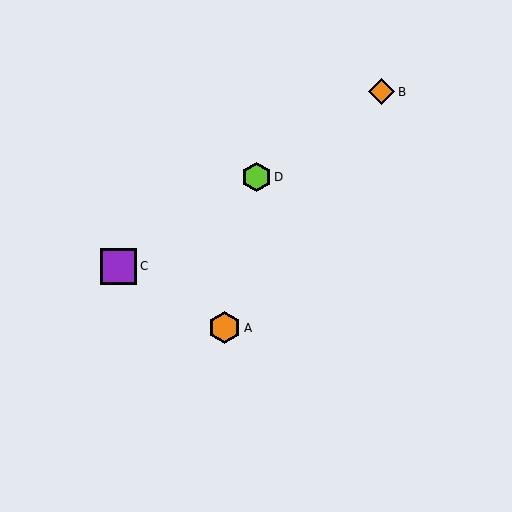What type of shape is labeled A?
Shape A is an orange hexagon.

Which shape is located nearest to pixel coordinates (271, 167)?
The lime hexagon (labeled D) at (256, 177) is nearest to that location.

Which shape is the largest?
The purple square (labeled C) is the largest.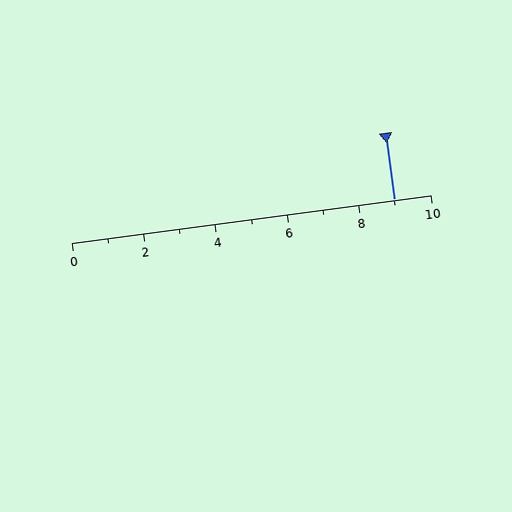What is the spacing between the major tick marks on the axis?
The major ticks are spaced 2 apart.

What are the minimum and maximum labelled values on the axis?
The axis runs from 0 to 10.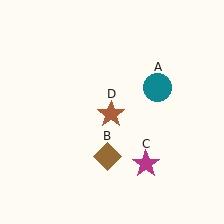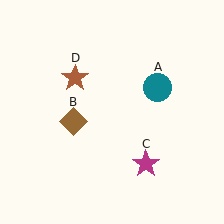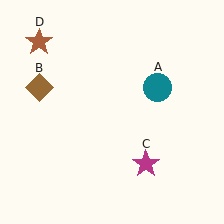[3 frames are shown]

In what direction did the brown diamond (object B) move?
The brown diamond (object B) moved up and to the left.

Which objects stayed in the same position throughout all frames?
Teal circle (object A) and magenta star (object C) remained stationary.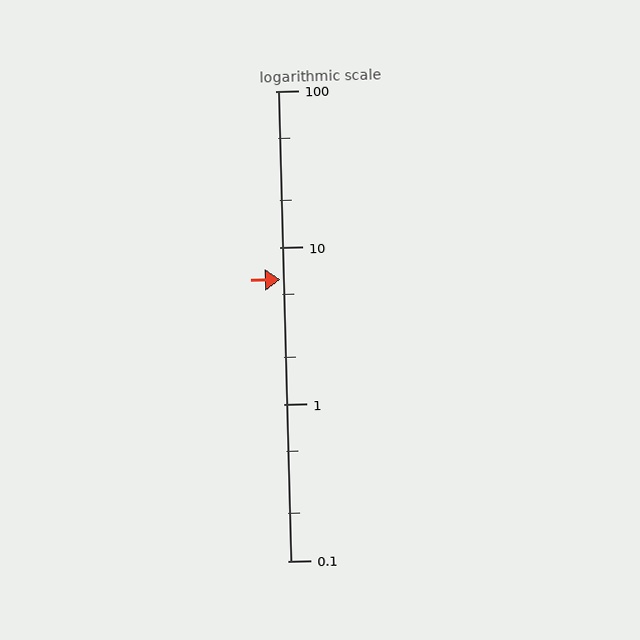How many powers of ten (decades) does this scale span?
The scale spans 3 decades, from 0.1 to 100.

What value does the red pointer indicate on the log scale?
The pointer indicates approximately 6.3.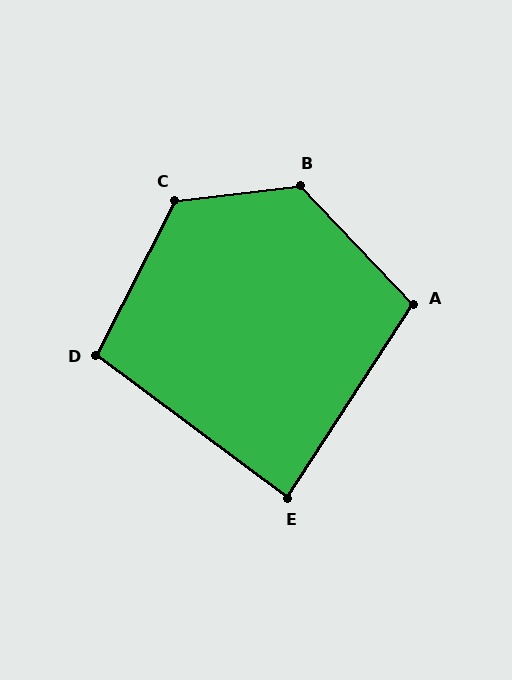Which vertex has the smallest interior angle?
E, at approximately 86 degrees.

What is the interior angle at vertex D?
Approximately 100 degrees (obtuse).